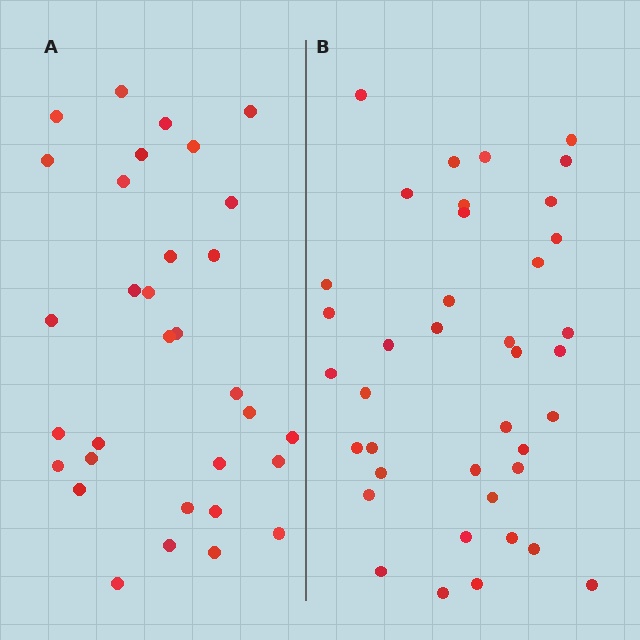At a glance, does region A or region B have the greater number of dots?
Region B (the right region) has more dots.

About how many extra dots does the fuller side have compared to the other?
Region B has roughly 8 or so more dots than region A.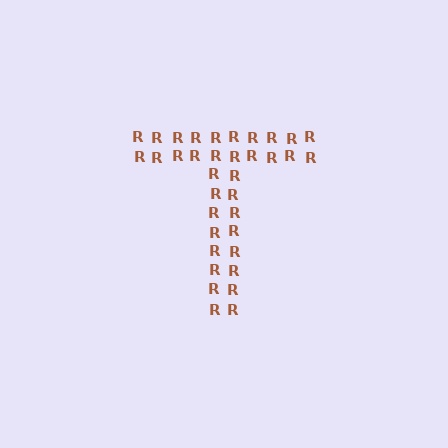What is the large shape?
The large shape is the letter T.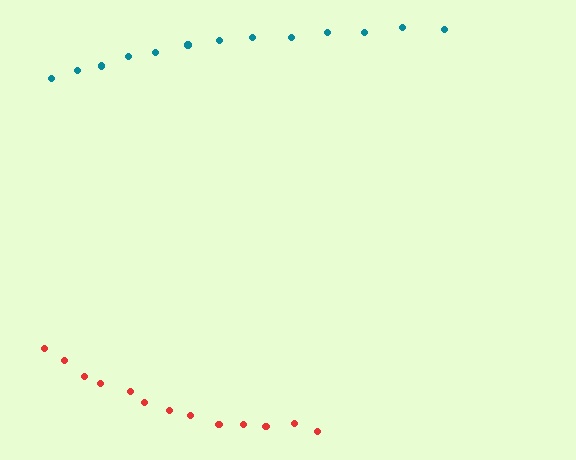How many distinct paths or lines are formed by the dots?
There are 2 distinct paths.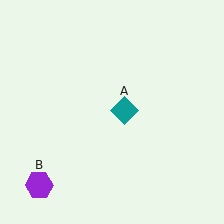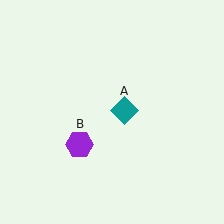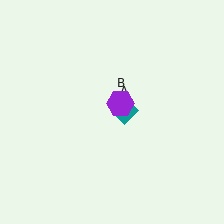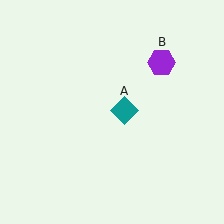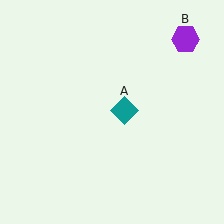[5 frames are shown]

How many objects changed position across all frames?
1 object changed position: purple hexagon (object B).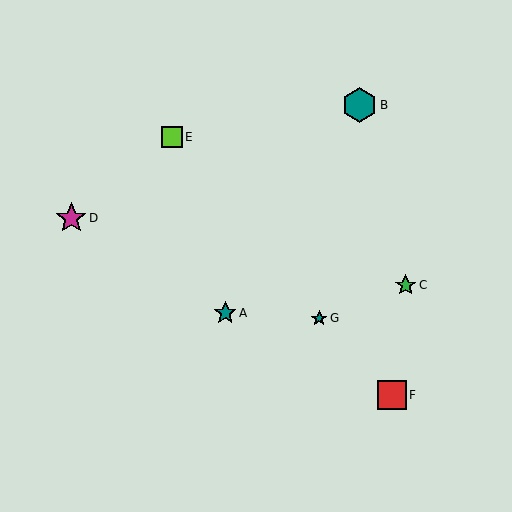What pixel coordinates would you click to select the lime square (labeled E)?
Click at (172, 137) to select the lime square E.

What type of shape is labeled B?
Shape B is a teal hexagon.